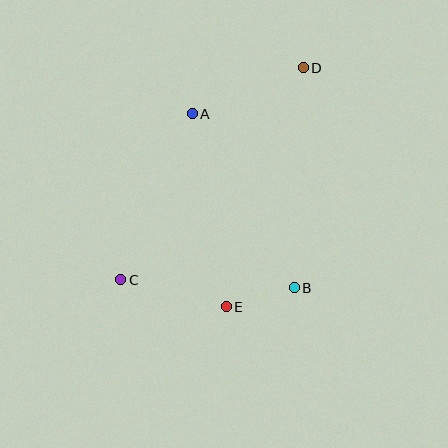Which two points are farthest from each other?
Points C and D are farthest from each other.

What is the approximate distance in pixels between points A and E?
The distance between A and E is approximately 196 pixels.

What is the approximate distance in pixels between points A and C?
The distance between A and C is approximately 181 pixels.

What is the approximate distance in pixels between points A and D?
The distance between A and D is approximately 120 pixels.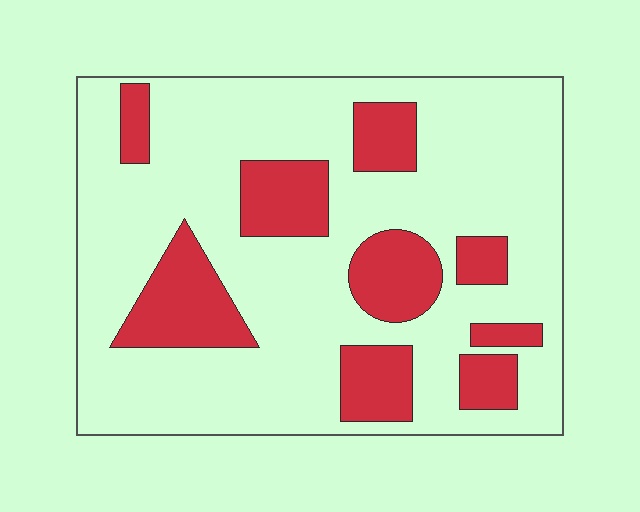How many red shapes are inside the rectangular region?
9.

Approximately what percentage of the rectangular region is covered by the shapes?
Approximately 25%.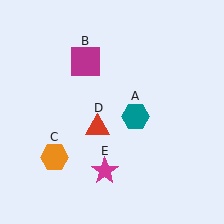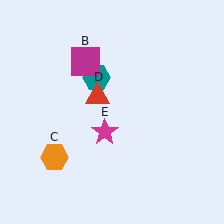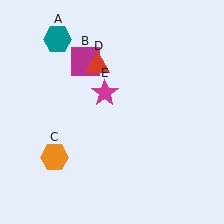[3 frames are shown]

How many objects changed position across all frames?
3 objects changed position: teal hexagon (object A), red triangle (object D), magenta star (object E).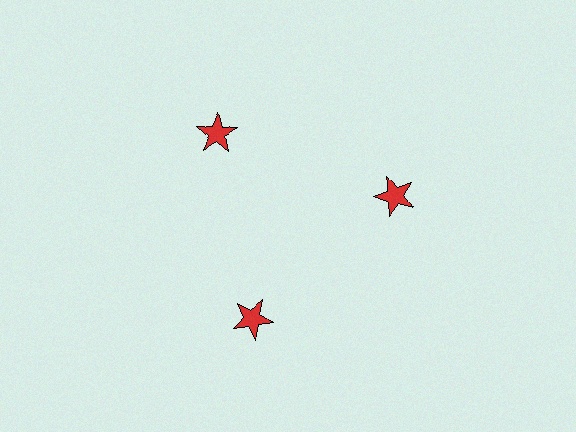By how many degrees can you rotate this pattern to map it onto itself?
The pattern maps onto itself every 120 degrees of rotation.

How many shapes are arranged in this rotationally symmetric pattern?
There are 3 shapes, arranged in 3 groups of 1.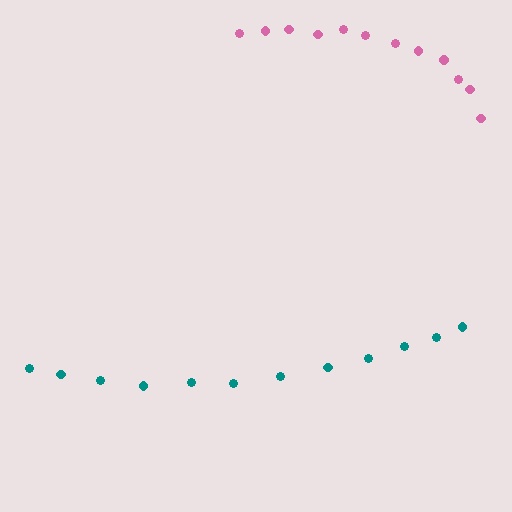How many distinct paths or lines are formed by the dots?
There are 2 distinct paths.